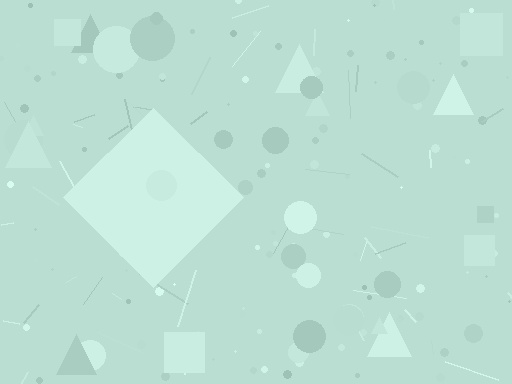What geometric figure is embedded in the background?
A diamond is embedded in the background.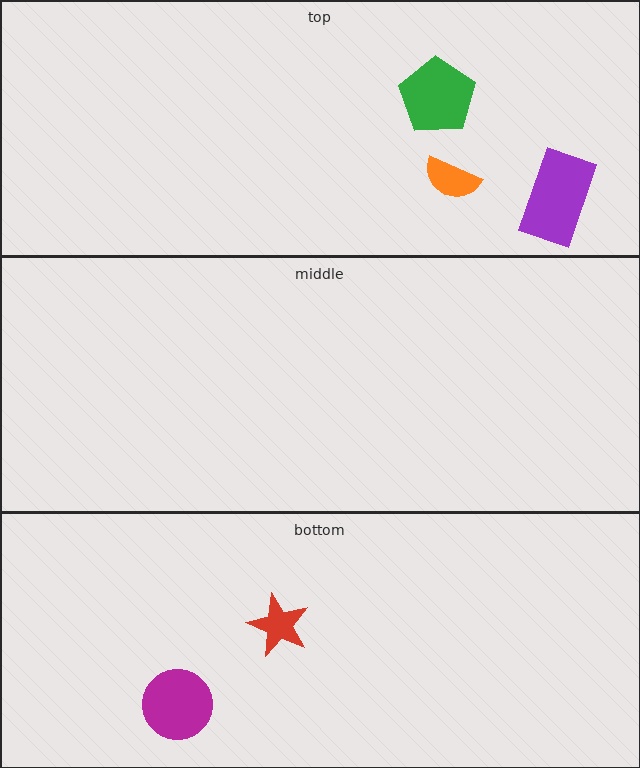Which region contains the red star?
The bottom region.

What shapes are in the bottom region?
The red star, the magenta circle.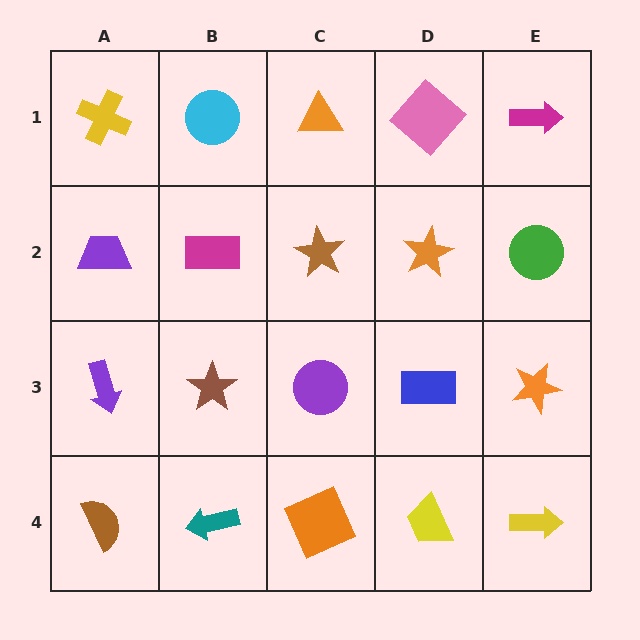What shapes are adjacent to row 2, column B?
A cyan circle (row 1, column B), a brown star (row 3, column B), a purple trapezoid (row 2, column A), a brown star (row 2, column C).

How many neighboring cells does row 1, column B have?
3.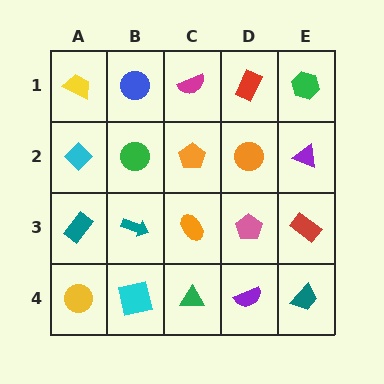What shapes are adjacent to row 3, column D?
An orange circle (row 2, column D), a purple semicircle (row 4, column D), an orange ellipse (row 3, column C), a red rectangle (row 3, column E).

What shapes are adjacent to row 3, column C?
An orange pentagon (row 2, column C), a green triangle (row 4, column C), a teal arrow (row 3, column B), a pink pentagon (row 3, column D).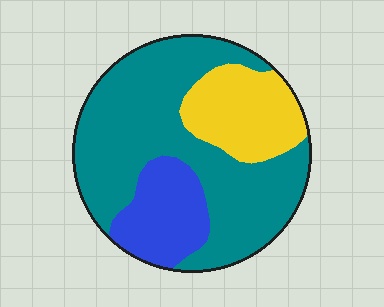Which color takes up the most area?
Teal, at roughly 60%.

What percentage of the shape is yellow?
Yellow covers around 20% of the shape.